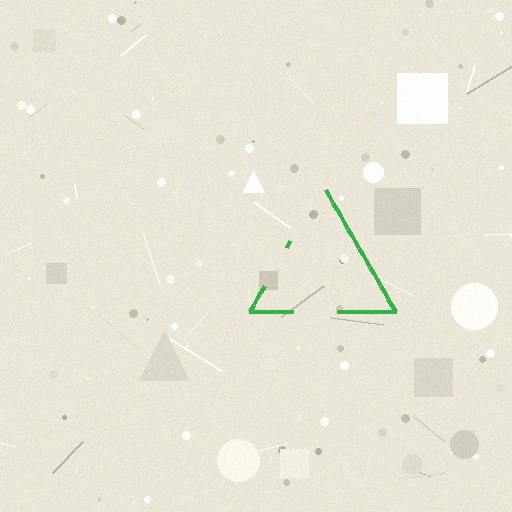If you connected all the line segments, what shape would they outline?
They would outline a triangle.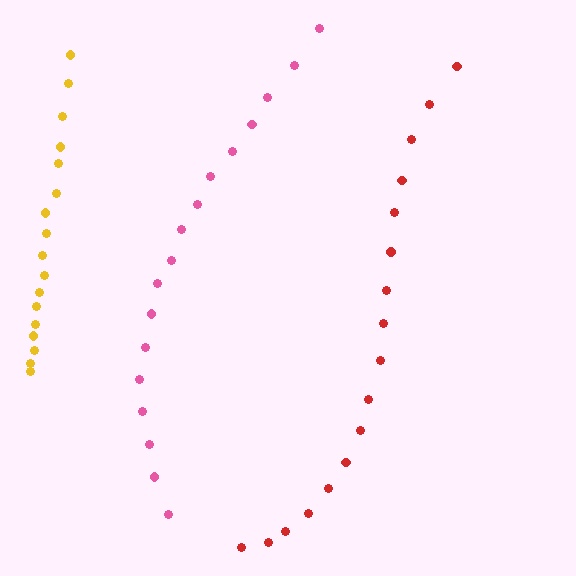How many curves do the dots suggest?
There are 3 distinct paths.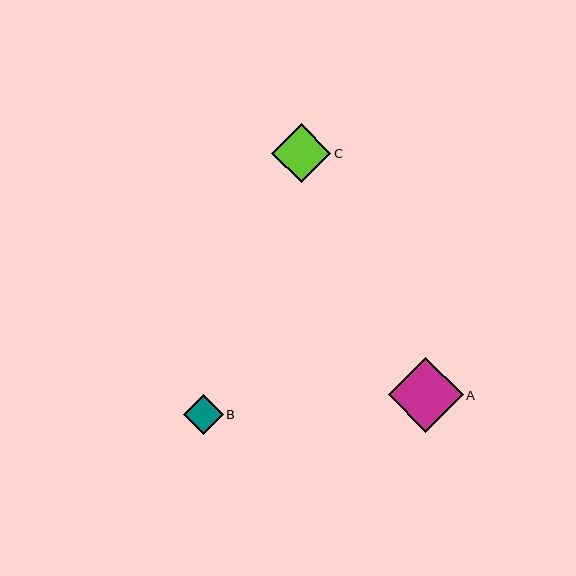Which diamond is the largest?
Diamond A is the largest with a size of approximately 75 pixels.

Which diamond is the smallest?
Diamond B is the smallest with a size of approximately 39 pixels.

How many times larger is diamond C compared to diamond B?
Diamond C is approximately 1.5 times the size of diamond B.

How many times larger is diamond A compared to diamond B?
Diamond A is approximately 1.9 times the size of diamond B.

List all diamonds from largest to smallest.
From largest to smallest: A, C, B.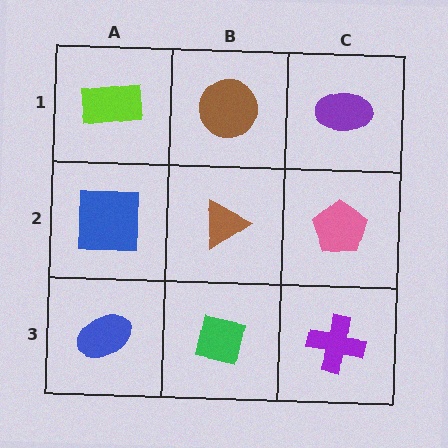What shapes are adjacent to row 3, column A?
A blue square (row 2, column A), a green square (row 3, column B).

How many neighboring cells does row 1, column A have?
2.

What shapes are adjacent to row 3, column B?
A brown triangle (row 2, column B), a blue ellipse (row 3, column A), a purple cross (row 3, column C).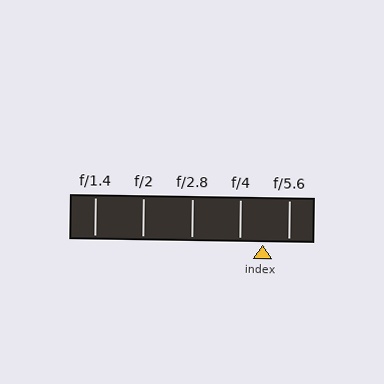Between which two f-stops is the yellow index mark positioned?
The index mark is between f/4 and f/5.6.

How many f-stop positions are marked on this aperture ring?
There are 5 f-stop positions marked.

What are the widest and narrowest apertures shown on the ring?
The widest aperture shown is f/1.4 and the narrowest is f/5.6.